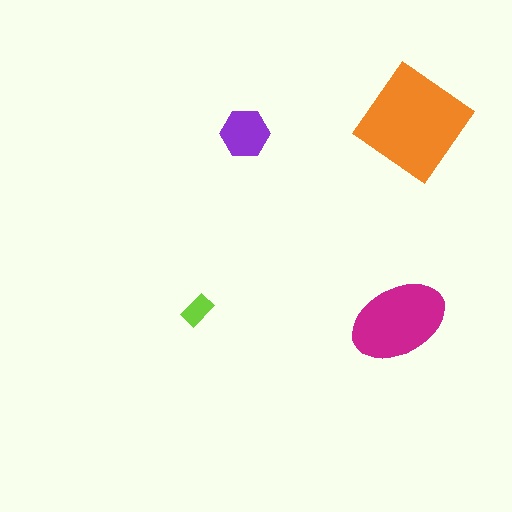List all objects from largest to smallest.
The orange diamond, the magenta ellipse, the purple hexagon, the lime rectangle.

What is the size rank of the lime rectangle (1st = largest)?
4th.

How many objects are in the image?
There are 4 objects in the image.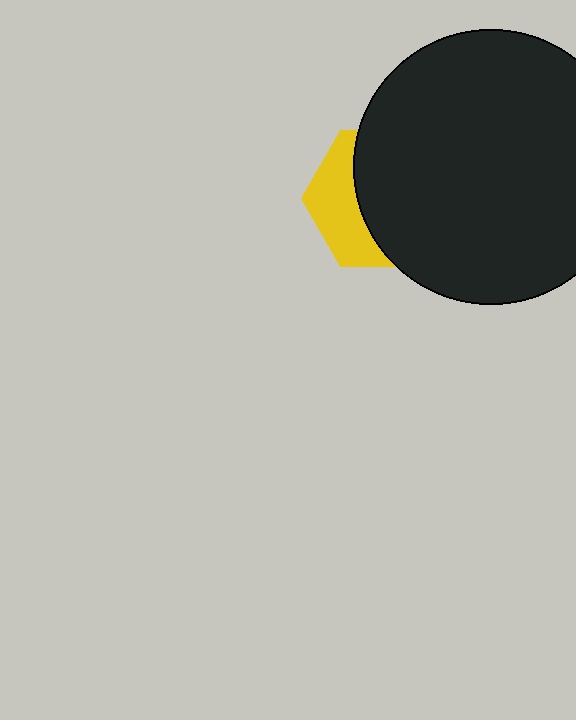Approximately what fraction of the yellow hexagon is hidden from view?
Roughly 64% of the yellow hexagon is hidden behind the black circle.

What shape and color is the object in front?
The object in front is a black circle.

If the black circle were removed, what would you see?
You would see the complete yellow hexagon.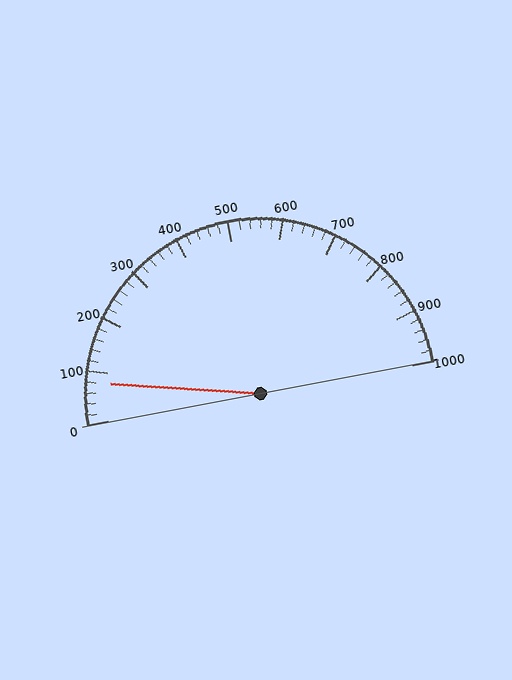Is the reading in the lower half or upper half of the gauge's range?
The reading is in the lower half of the range (0 to 1000).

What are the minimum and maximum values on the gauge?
The gauge ranges from 0 to 1000.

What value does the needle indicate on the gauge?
The needle indicates approximately 80.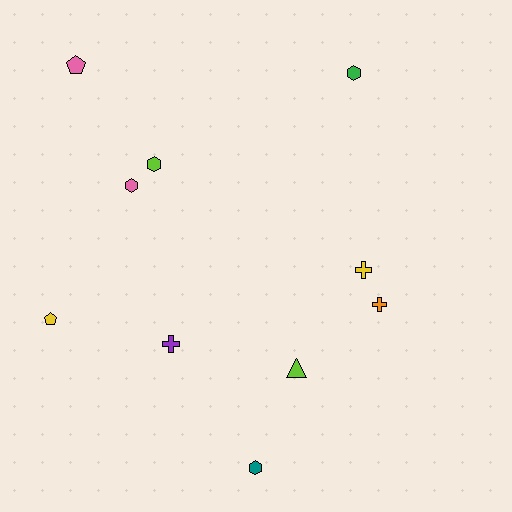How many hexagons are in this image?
There are 4 hexagons.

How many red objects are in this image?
There are no red objects.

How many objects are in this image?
There are 10 objects.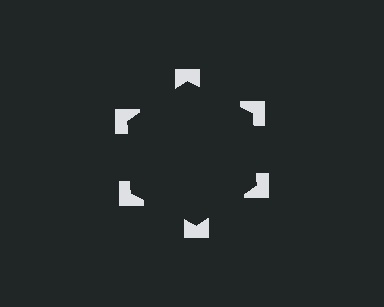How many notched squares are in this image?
There are 6 — one at each vertex of the illusory hexagon.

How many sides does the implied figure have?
6 sides.